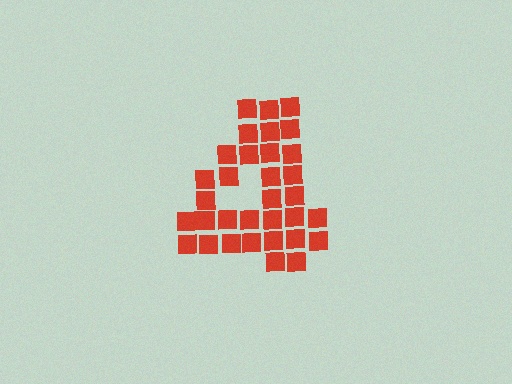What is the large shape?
The large shape is the digit 4.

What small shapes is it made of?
It is made of small squares.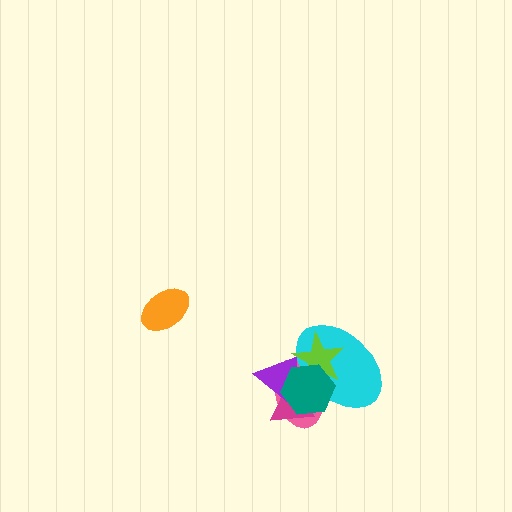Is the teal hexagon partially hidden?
No, no other shape covers it.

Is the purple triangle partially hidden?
Yes, it is partially covered by another shape.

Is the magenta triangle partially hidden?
Yes, it is partially covered by another shape.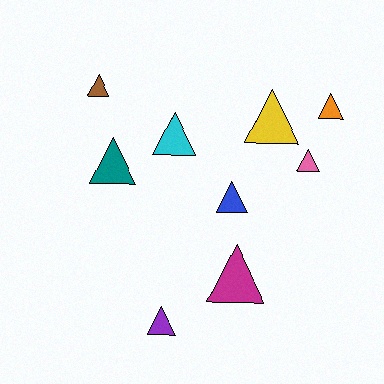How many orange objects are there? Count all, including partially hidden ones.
There is 1 orange object.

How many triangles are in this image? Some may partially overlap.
There are 9 triangles.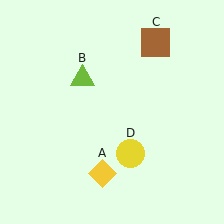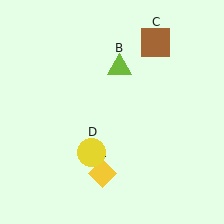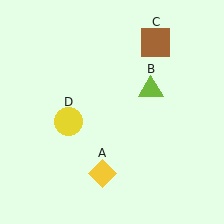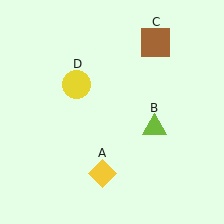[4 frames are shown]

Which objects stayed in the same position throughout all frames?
Yellow diamond (object A) and brown square (object C) remained stationary.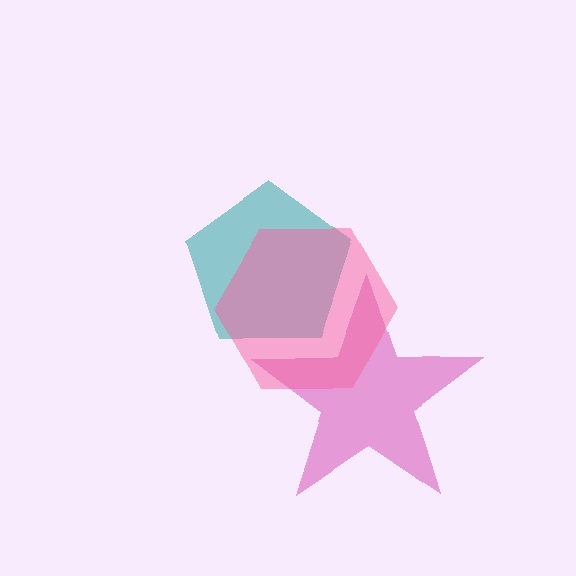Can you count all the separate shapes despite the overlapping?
Yes, there are 3 separate shapes.